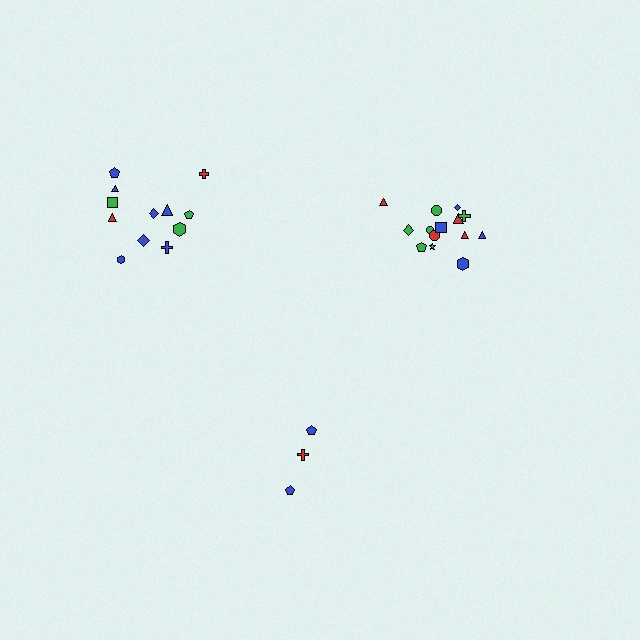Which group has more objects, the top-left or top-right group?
The top-right group.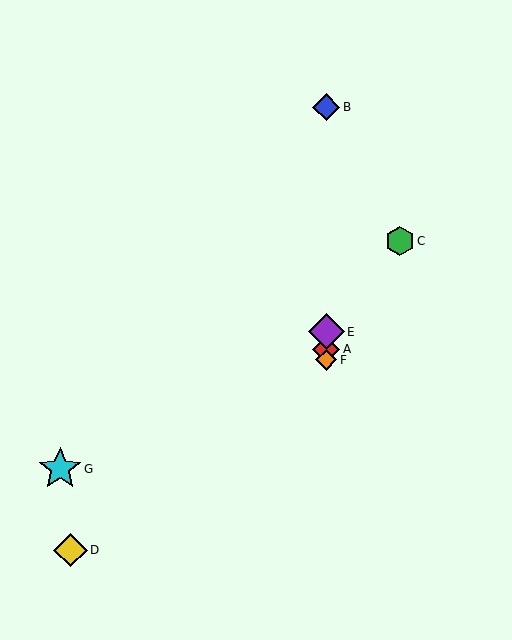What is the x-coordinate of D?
Object D is at x≈70.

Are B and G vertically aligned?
No, B is at x≈326 and G is at x≈60.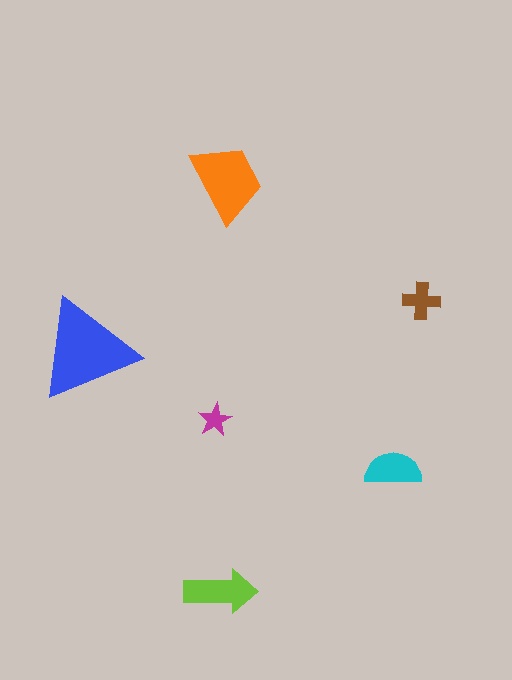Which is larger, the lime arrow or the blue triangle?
The blue triangle.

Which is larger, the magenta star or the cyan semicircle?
The cyan semicircle.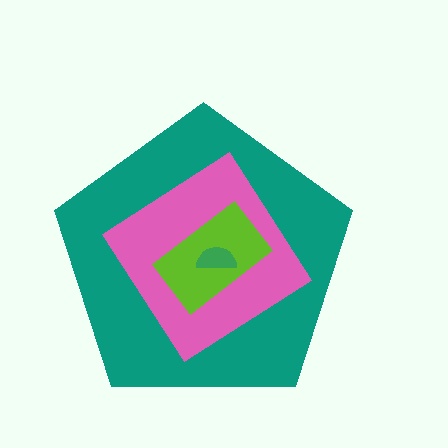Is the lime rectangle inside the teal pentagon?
Yes.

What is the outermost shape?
The teal pentagon.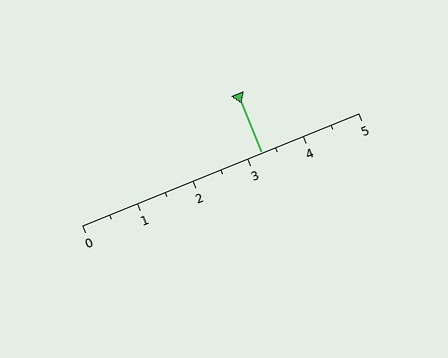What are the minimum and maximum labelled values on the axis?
The axis runs from 0 to 5.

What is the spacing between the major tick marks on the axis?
The major ticks are spaced 1 apart.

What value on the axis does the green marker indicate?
The marker indicates approximately 3.2.